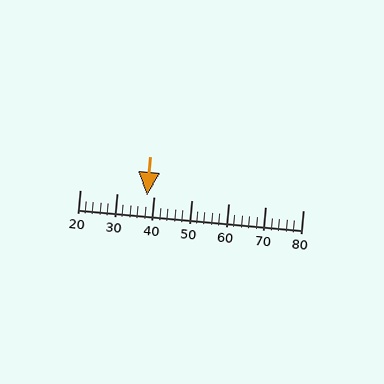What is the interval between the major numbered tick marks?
The major tick marks are spaced 10 units apart.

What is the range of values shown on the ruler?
The ruler shows values from 20 to 80.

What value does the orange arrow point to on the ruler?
The orange arrow points to approximately 38.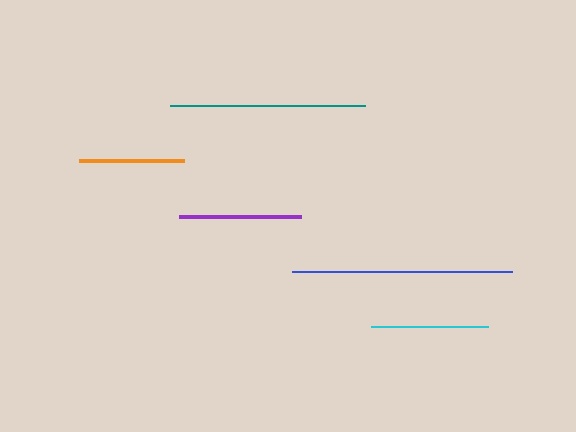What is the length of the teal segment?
The teal segment is approximately 196 pixels long.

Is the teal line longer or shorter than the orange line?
The teal line is longer than the orange line.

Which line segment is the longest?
The blue line is the longest at approximately 220 pixels.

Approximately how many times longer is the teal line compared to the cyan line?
The teal line is approximately 1.7 times the length of the cyan line.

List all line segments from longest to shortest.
From longest to shortest: blue, teal, purple, cyan, orange.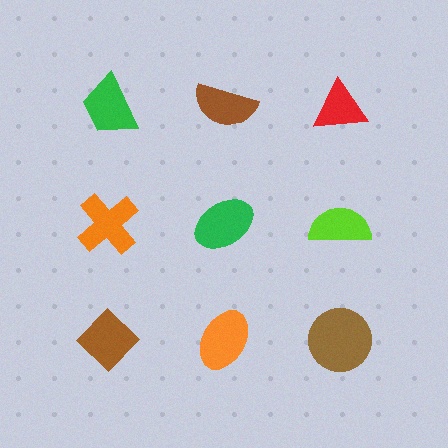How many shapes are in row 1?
3 shapes.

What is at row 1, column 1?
A green trapezoid.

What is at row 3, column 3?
A brown circle.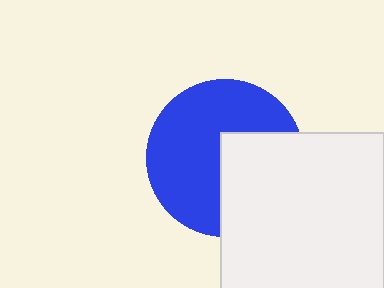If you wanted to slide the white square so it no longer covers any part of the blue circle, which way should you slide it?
Slide it right — that is the most direct way to separate the two shapes.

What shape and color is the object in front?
The object in front is a white square.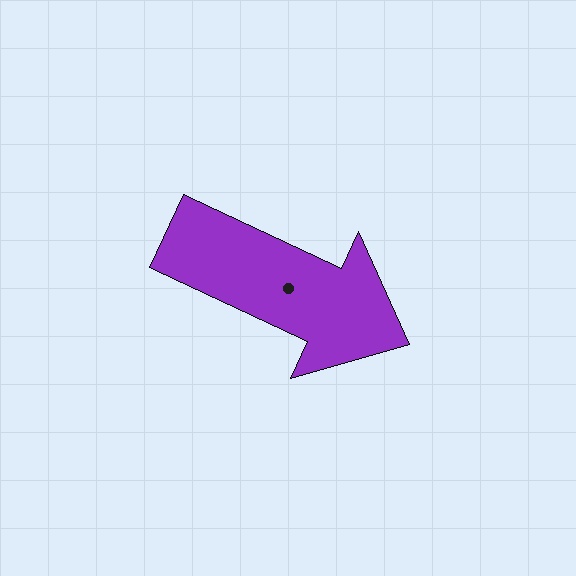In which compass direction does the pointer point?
Southeast.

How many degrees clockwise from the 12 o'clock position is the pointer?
Approximately 115 degrees.